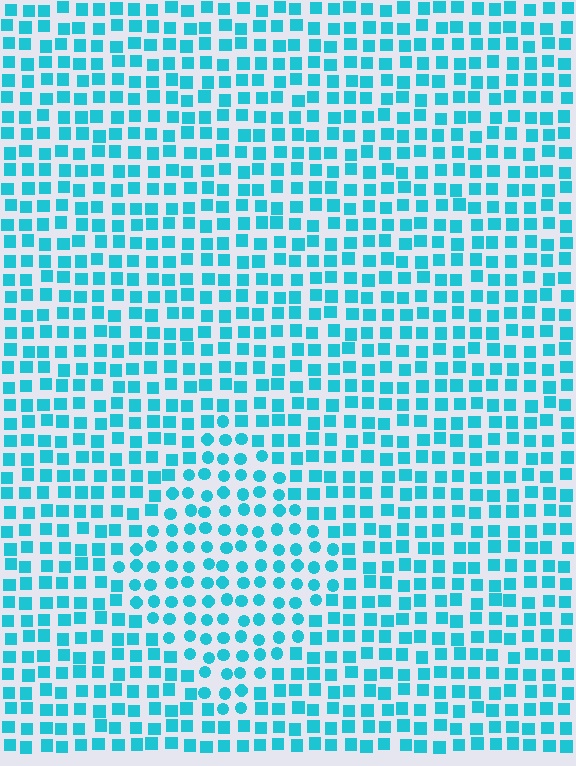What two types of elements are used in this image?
The image uses circles inside the diamond region and squares outside it.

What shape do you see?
I see a diamond.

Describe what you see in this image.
The image is filled with small cyan elements arranged in a uniform grid. A diamond-shaped region contains circles, while the surrounding area contains squares. The boundary is defined purely by the change in element shape.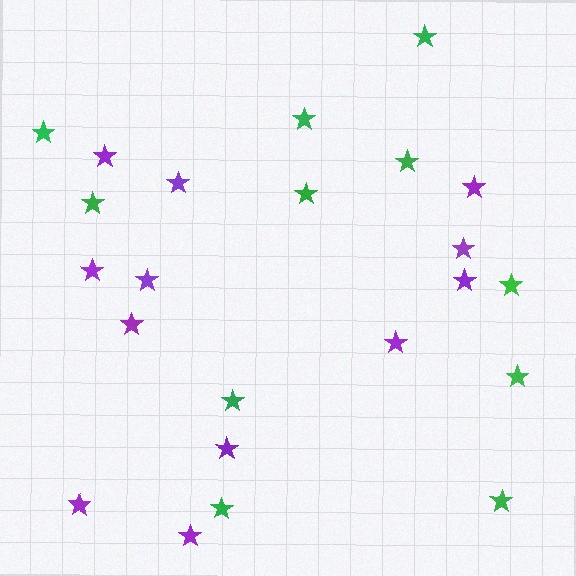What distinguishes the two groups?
There are 2 groups: one group of green stars (11) and one group of purple stars (12).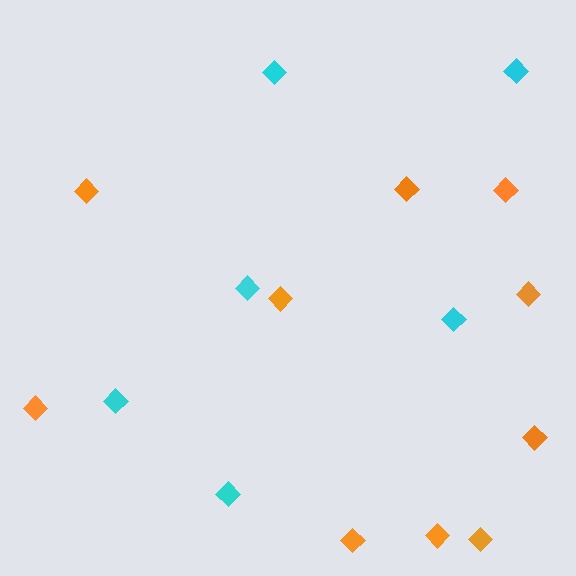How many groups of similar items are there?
There are 2 groups: one group of orange diamonds (10) and one group of cyan diamonds (6).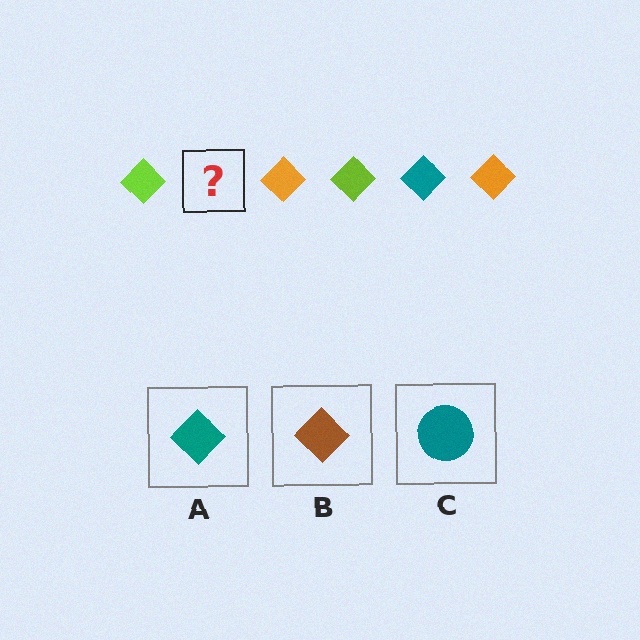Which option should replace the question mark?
Option A.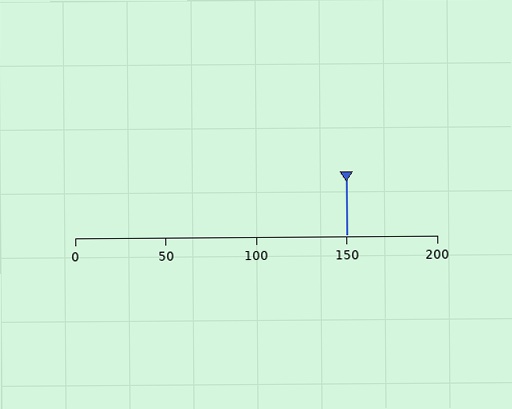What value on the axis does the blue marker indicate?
The marker indicates approximately 150.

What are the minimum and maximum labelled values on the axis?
The axis runs from 0 to 200.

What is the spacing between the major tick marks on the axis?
The major ticks are spaced 50 apart.